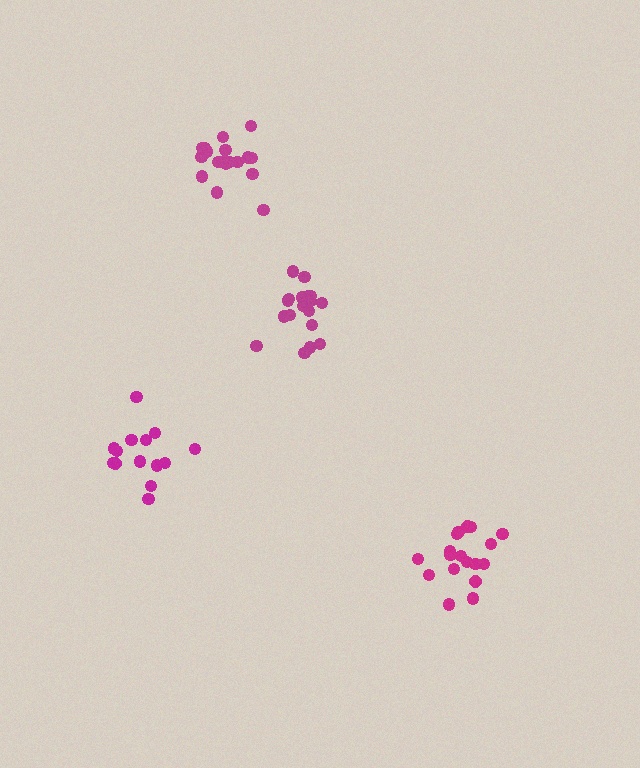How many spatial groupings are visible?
There are 4 spatial groupings.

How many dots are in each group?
Group 1: 18 dots, Group 2: 18 dots, Group 3: 18 dots, Group 4: 14 dots (68 total).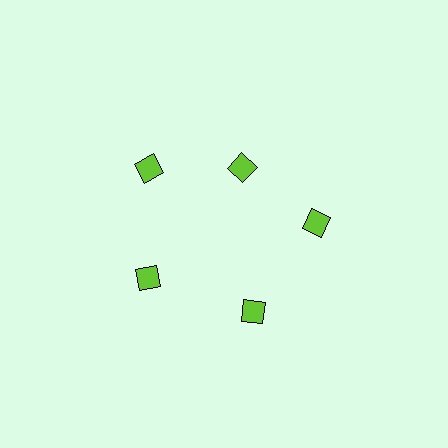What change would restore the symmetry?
The symmetry would be restored by moving it outward, back onto the ring so that all 5 diamonds sit at equal angles and equal distance from the center.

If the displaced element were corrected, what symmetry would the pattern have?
It would have 5-fold rotational symmetry — the pattern would map onto itself every 72 degrees.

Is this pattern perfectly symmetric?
No. The 5 lime diamonds are arranged in a ring, but one element near the 1 o'clock position is pulled inward toward the center, breaking the 5-fold rotational symmetry.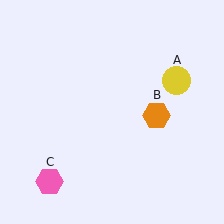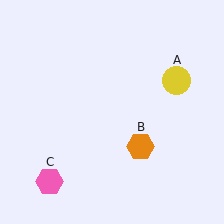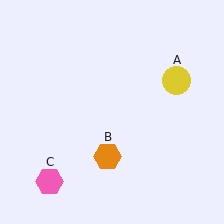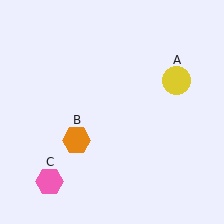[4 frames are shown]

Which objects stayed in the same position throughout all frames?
Yellow circle (object A) and pink hexagon (object C) remained stationary.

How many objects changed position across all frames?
1 object changed position: orange hexagon (object B).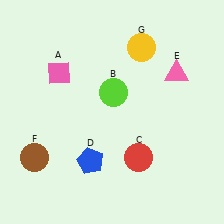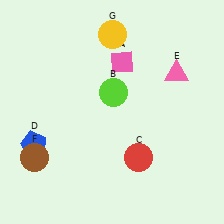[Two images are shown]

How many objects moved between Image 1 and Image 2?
3 objects moved between the two images.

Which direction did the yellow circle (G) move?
The yellow circle (G) moved left.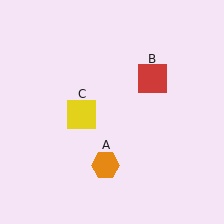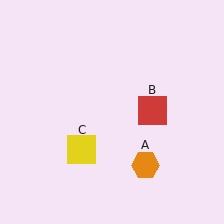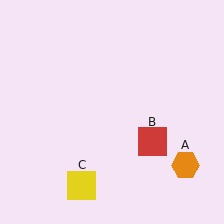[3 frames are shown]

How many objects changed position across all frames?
3 objects changed position: orange hexagon (object A), red square (object B), yellow square (object C).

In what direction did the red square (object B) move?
The red square (object B) moved down.